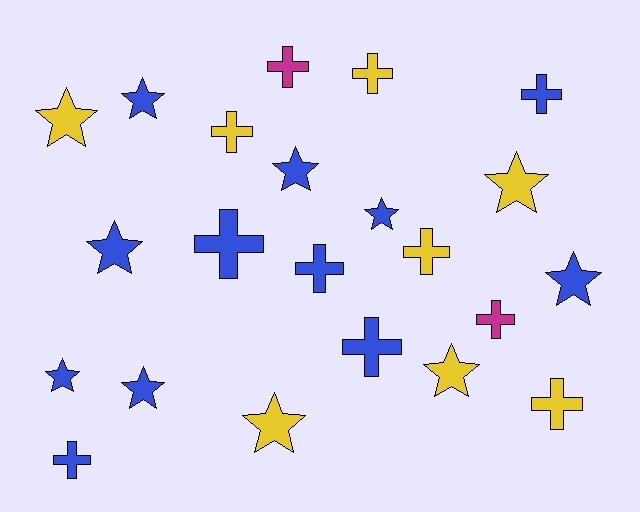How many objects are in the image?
There are 22 objects.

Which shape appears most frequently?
Cross, with 11 objects.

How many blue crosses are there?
There are 5 blue crosses.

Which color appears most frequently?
Blue, with 12 objects.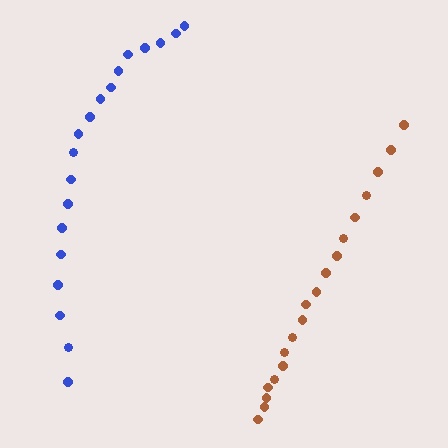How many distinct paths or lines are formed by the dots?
There are 2 distinct paths.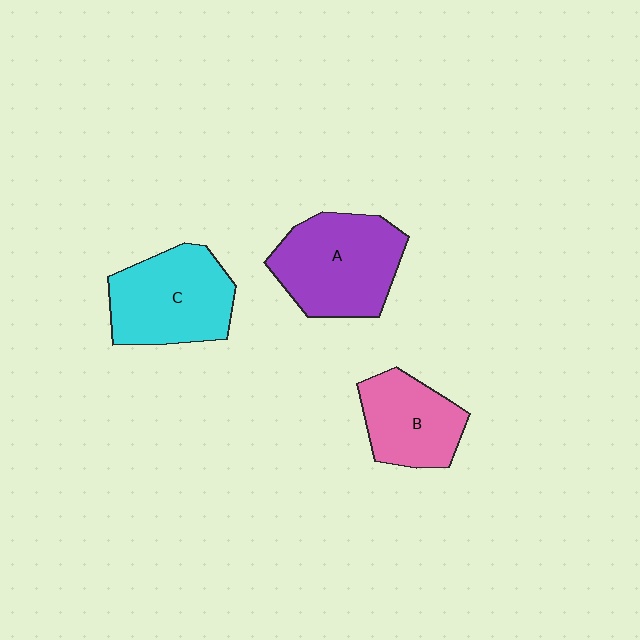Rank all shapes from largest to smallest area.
From largest to smallest: A (purple), C (cyan), B (pink).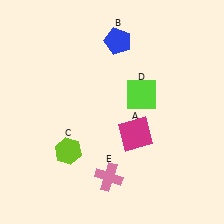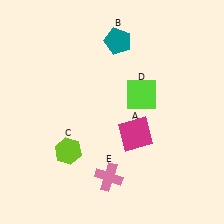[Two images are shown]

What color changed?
The pentagon (B) changed from blue in Image 1 to teal in Image 2.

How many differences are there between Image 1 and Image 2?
There is 1 difference between the two images.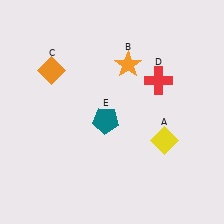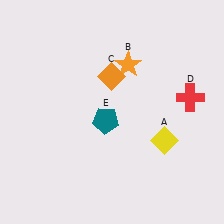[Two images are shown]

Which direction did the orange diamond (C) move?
The orange diamond (C) moved right.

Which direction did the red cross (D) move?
The red cross (D) moved right.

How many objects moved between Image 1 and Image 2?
2 objects moved between the two images.